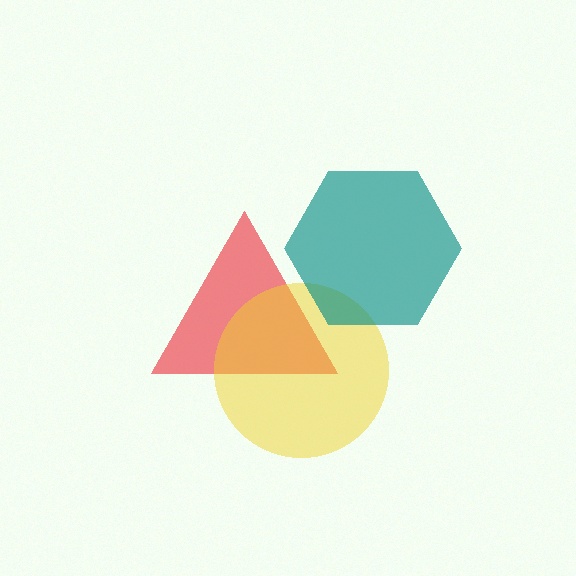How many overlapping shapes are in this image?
There are 3 overlapping shapes in the image.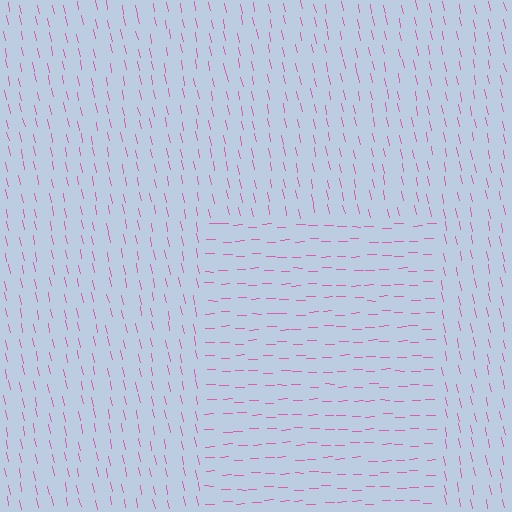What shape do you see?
I see a rectangle.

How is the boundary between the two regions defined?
The boundary is defined purely by a change in line orientation (approximately 80 degrees difference). All lines are the same color and thickness.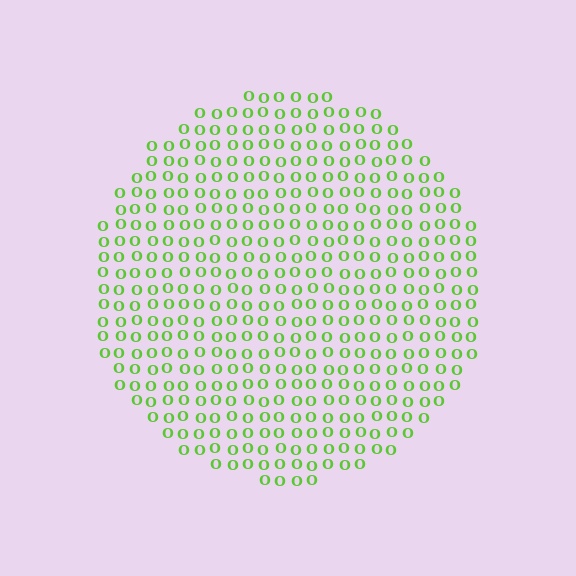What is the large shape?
The large shape is a circle.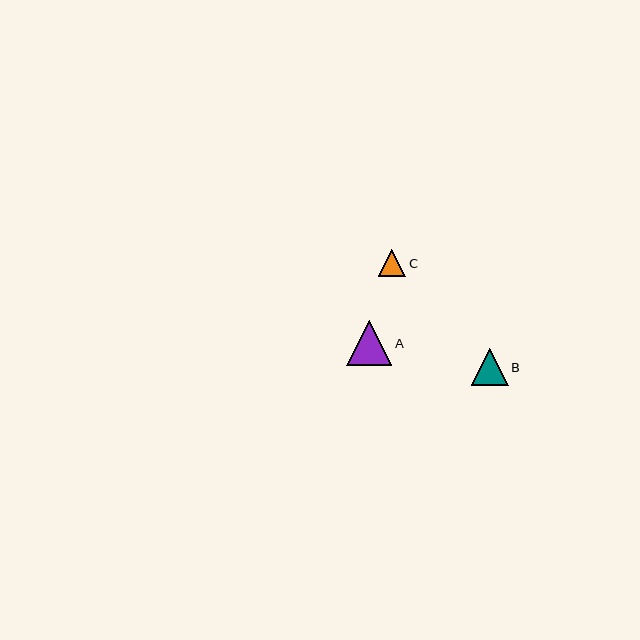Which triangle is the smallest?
Triangle C is the smallest with a size of approximately 28 pixels.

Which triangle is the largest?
Triangle A is the largest with a size of approximately 45 pixels.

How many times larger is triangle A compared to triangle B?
Triangle A is approximately 1.2 times the size of triangle B.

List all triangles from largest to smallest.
From largest to smallest: A, B, C.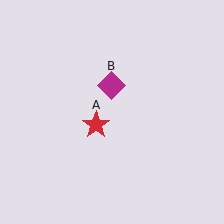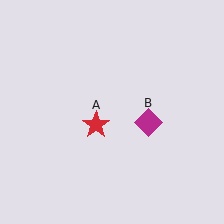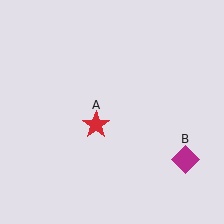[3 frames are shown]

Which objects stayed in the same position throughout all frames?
Red star (object A) remained stationary.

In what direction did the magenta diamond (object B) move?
The magenta diamond (object B) moved down and to the right.